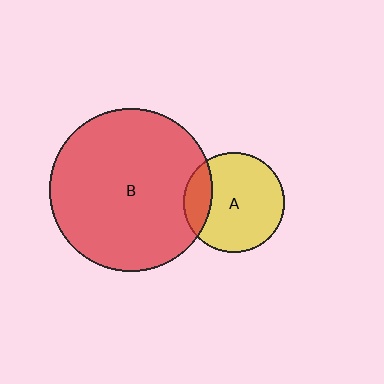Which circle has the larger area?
Circle B (red).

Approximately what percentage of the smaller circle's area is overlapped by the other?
Approximately 20%.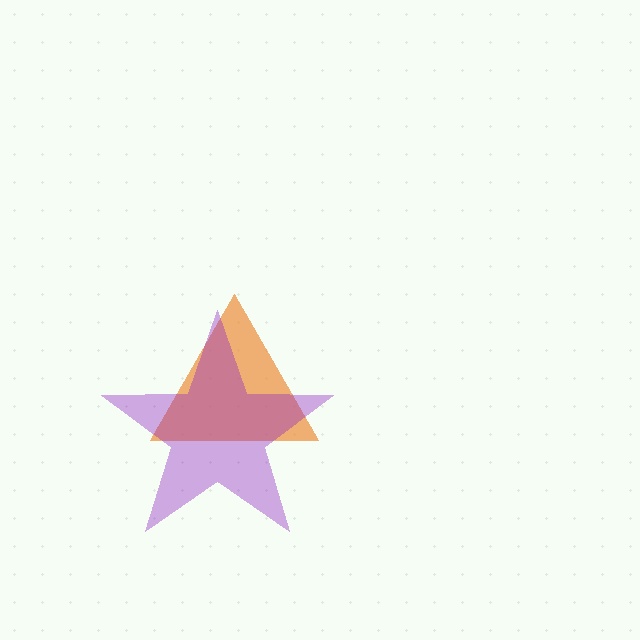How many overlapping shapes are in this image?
There are 2 overlapping shapes in the image.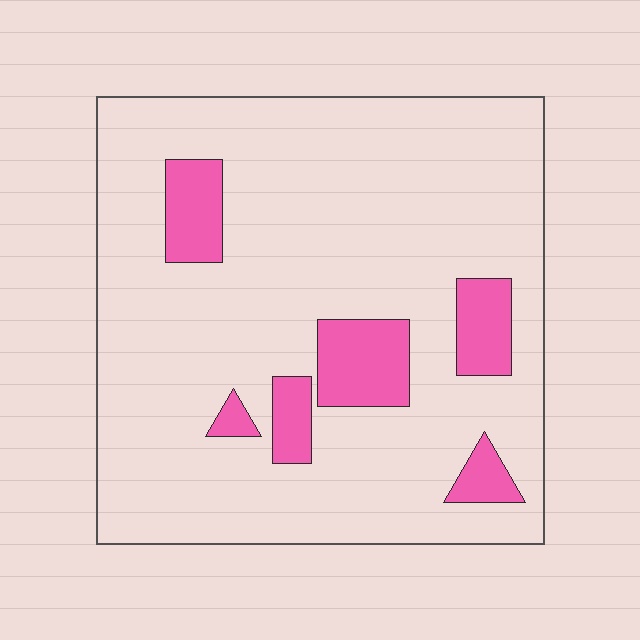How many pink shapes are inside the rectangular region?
6.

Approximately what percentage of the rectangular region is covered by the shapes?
Approximately 15%.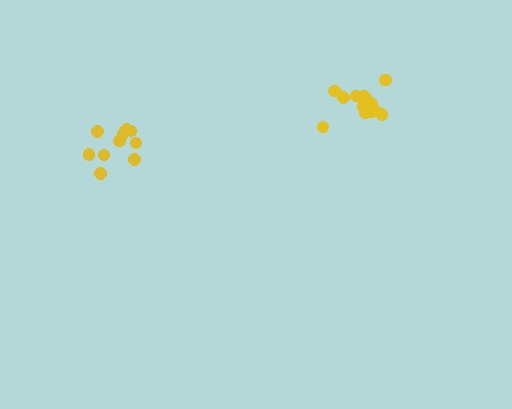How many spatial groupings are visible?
There are 2 spatial groupings.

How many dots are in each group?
Group 1: 12 dots, Group 2: 10 dots (22 total).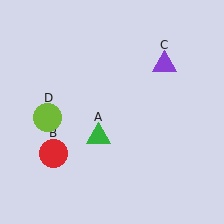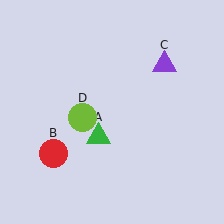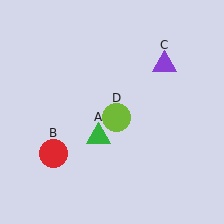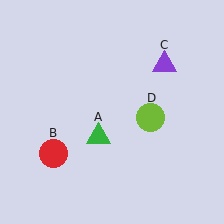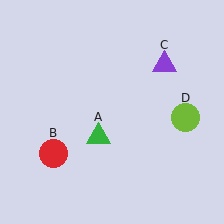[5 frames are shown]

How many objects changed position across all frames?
1 object changed position: lime circle (object D).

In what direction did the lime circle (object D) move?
The lime circle (object D) moved right.